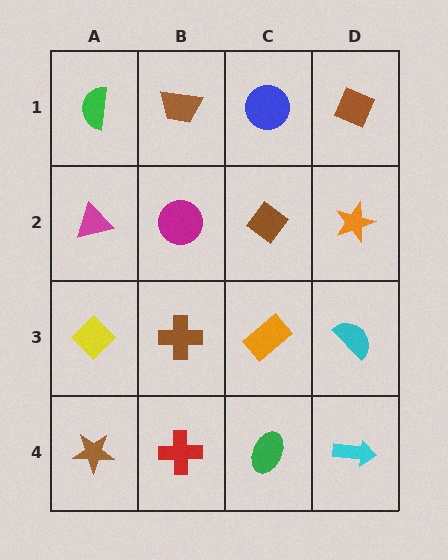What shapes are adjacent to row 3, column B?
A magenta circle (row 2, column B), a red cross (row 4, column B), a yellow diamond (row 3, column A), an orange rectangle (row 3, column C).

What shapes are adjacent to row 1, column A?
A magenta triangle (row 2, column A), a brown trapezoid (row 1, column B).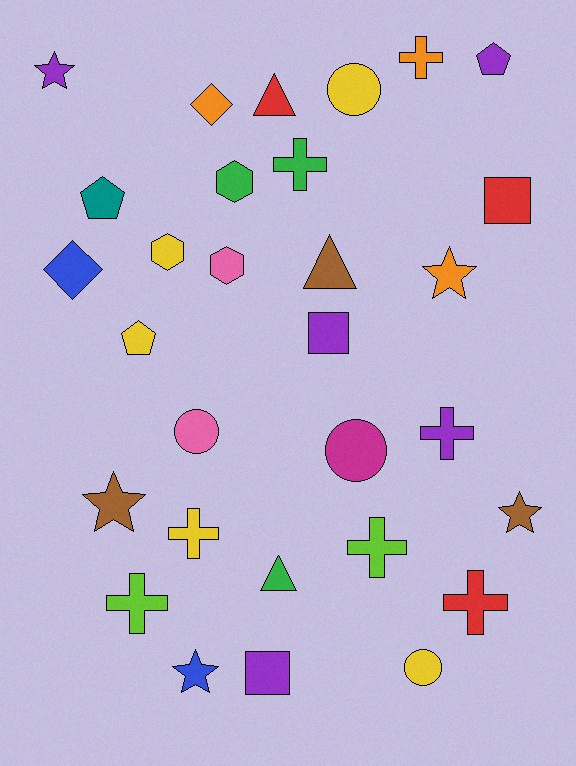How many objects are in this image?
There are 30 objects.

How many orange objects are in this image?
There are 3 orange objects.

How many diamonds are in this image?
There are 2 diamonds.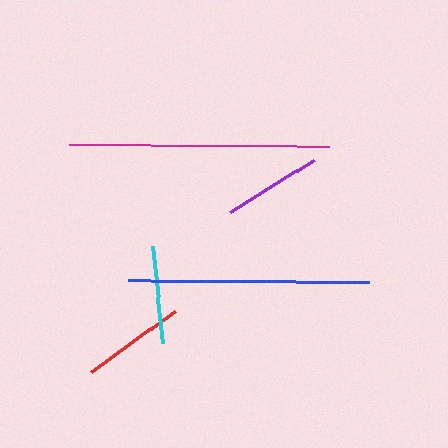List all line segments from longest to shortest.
From longest to shortest: magenta, blue, red, purple, cyan.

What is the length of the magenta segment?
The magenta segment is approximately 261 pixels long.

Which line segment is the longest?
The magenta line is the longest at approximately 261 pixels.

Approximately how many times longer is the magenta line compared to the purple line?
The magenta line is approximately 2.6 times the length of the purple line.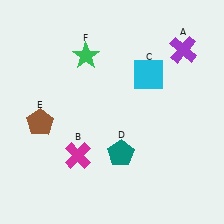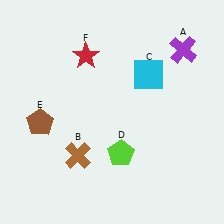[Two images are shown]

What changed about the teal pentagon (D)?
In Image 1, D is teal. In Image 2, it changed to lime.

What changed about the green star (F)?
In Image 1, F is green. In Image 2, it changed to red.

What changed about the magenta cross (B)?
In Image 1, B is magenta. In Image 2, it changed to brown.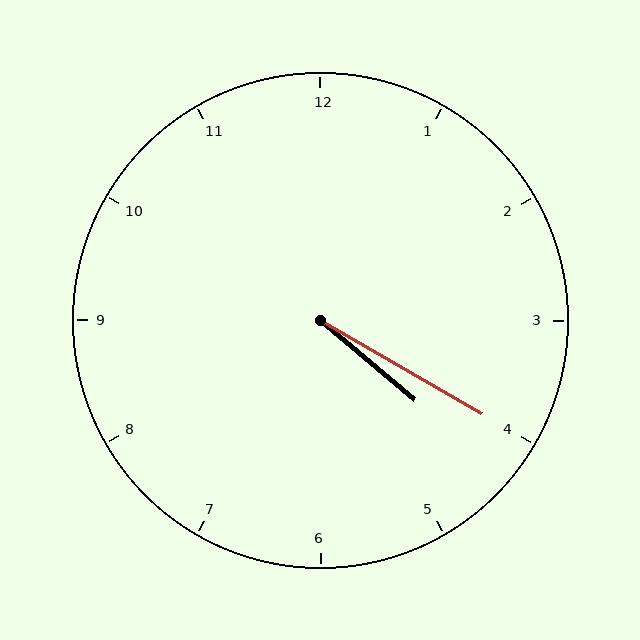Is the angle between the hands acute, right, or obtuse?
It is acute.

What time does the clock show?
4:20.